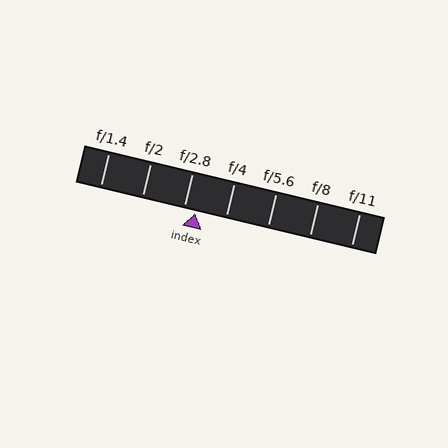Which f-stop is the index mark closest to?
The index mark is closest to f/2.8.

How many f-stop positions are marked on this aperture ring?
There are 7 f-stop positions marked.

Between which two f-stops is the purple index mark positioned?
The index mark is between f/2.8 and f/4.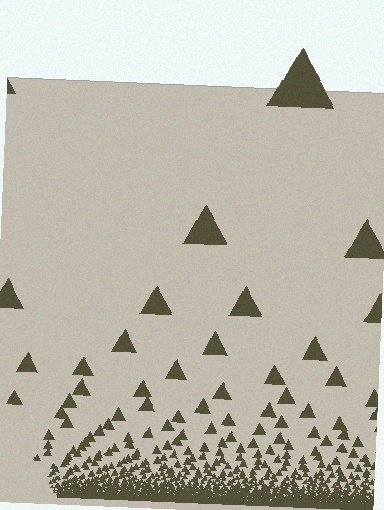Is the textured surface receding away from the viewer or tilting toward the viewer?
The surface appears to tilt toward the viewer. Texture elements get larger and sparser toward the top.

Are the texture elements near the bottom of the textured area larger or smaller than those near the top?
Smaller. The gradient is inverted — elements near the bottom are smaller and denser.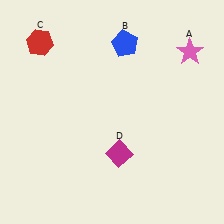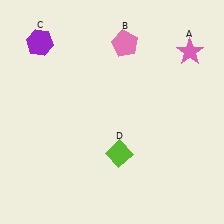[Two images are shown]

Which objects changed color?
B changed from blue to pink. C changed from red to purple. D changed from magenta to lime.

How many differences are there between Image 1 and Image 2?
There are 3 differences between the two images.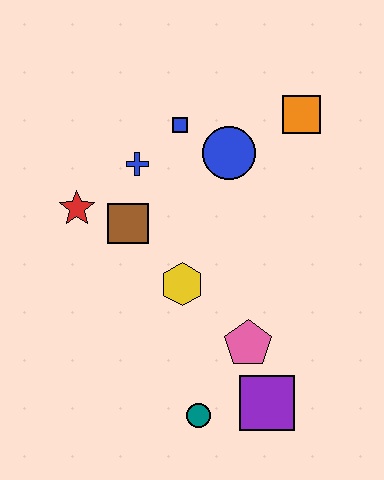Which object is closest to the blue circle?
The blue square is closest to the blue circle.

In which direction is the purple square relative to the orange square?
The purple square is below the orange square.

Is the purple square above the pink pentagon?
No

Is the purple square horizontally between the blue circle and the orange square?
Yes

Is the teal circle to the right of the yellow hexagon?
Yes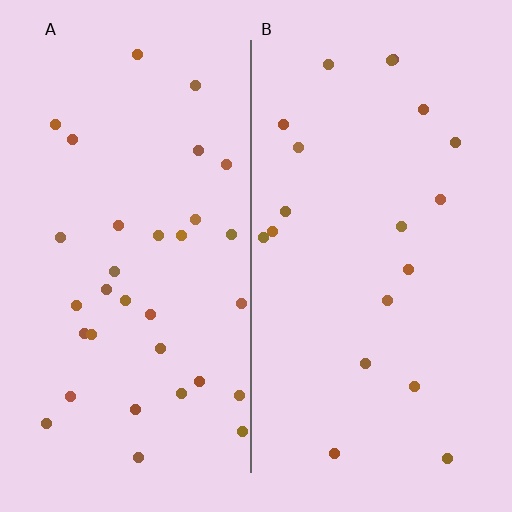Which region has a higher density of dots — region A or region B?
A (the left).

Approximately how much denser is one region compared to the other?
Approximately 1.7× — region A over region B.